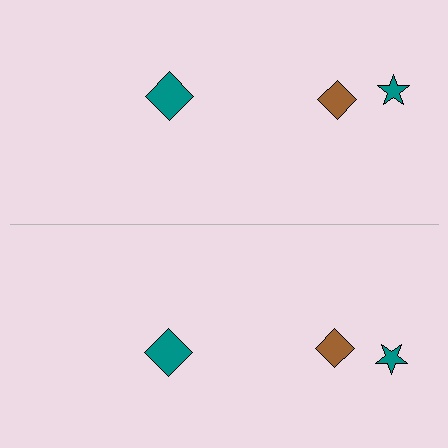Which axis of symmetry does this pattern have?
The pattern has a horizontal axis of symmetry running through the center of the image.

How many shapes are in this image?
There are 6 shapes in this image.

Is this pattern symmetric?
Yes, this pattern has bilateral (reflection) symmetry.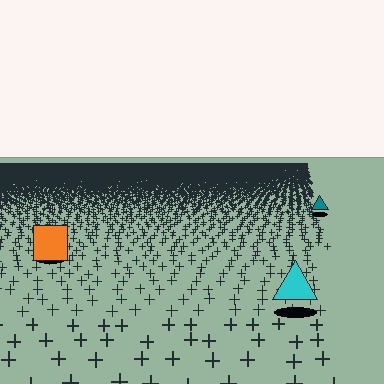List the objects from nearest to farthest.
From nearest to farthest: the cyan triangle, the orange square, the teal triangle.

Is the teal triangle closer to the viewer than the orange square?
No. The orange square is closer — you can tell from the texture gradient: the ground texture is coarser near it.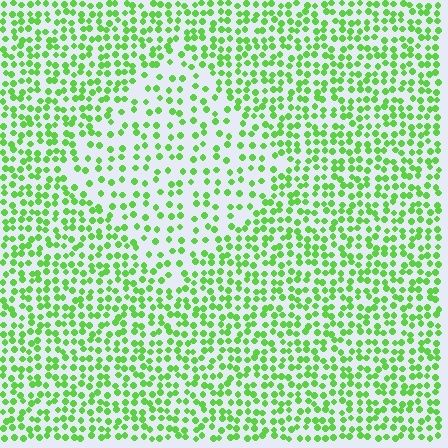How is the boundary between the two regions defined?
The boundary is defined by a change in element density (approximately 1.8x ratio). All elements are the same color, size, and shape.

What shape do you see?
I see a diamond.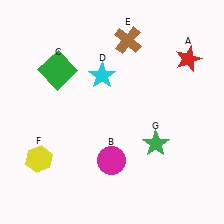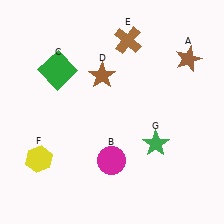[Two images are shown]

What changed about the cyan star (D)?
In Image 1, D is cyan. In Image 2, it changed to brown.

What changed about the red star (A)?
In Image 1, A is red. In Image 2, it changed to brown.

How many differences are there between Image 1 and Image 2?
There are 2 differences between the two images.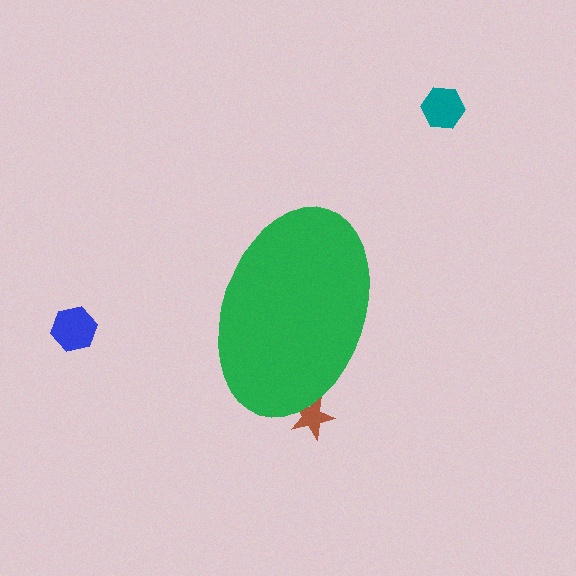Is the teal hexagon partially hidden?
No, the teal hexagon is fully visible.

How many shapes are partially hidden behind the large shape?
1 shape is partially hidden.